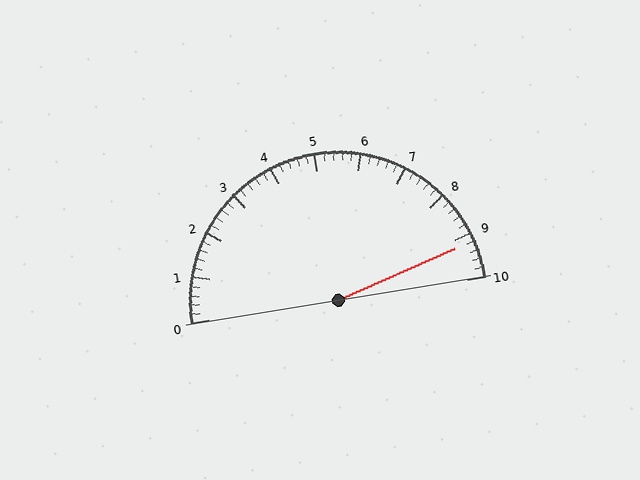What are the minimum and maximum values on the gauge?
The gauge ranges from 0 to 10.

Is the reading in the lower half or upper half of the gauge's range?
The reading is in the upper half of the range (0 to 10).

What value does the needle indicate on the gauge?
The needle indicates approximately 9.2.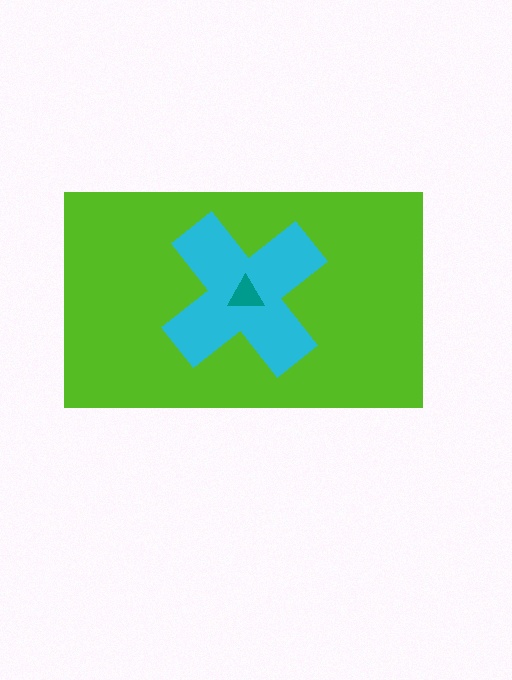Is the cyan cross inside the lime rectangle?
Yes.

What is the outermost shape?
The lime rectangle.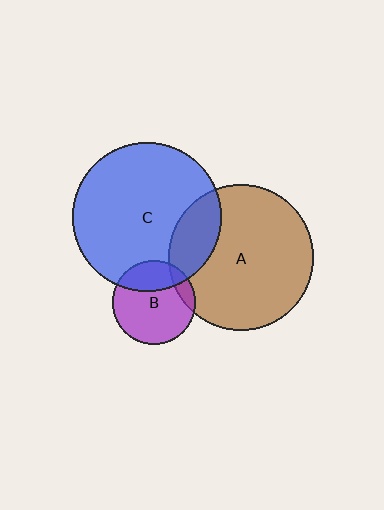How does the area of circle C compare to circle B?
Approximately 3.2 times.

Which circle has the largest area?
Circle C (blue).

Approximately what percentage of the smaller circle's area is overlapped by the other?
Approximately 10%.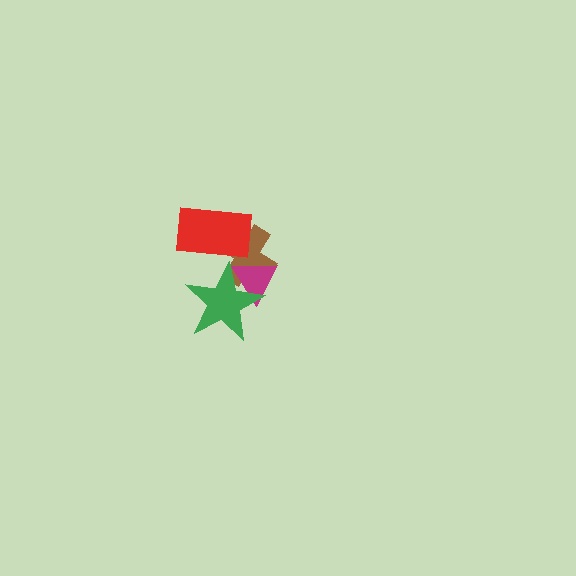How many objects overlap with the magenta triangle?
2 objects overlap with the magenta triangle.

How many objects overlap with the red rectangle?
1 object overlaps with the red rectangle.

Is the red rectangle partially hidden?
No, no other shape covers it.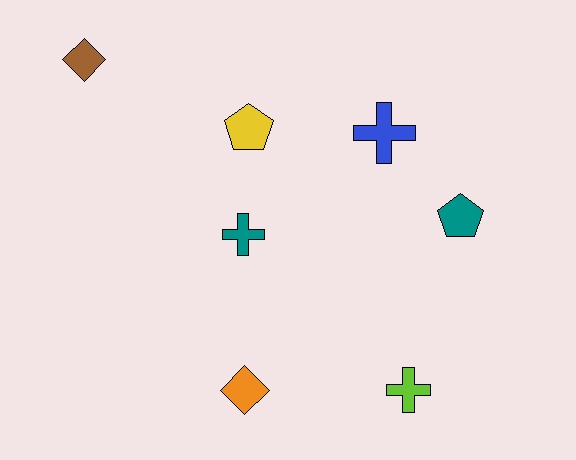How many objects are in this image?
There are 7 objects.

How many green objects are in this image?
There are no green objects.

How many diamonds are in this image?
There are 2 diamonds.